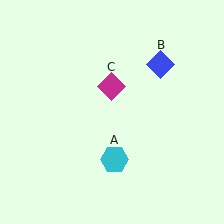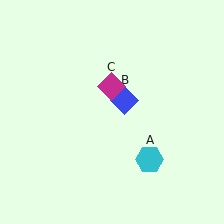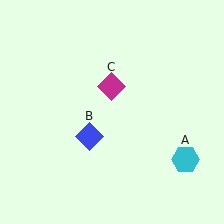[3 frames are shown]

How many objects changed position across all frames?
2 objects changed position: cyan hexagon (object A), blue diamond (object B).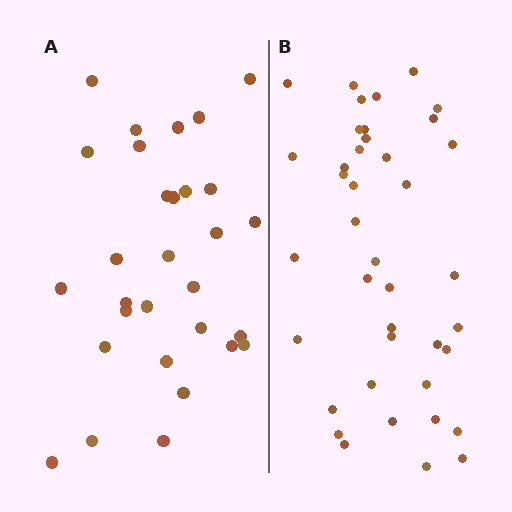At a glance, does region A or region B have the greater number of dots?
Region B (the right region) has more dots.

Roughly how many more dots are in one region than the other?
Region B has roughly 10 or so more dots than region A.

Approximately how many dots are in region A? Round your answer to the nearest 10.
About 30 dots.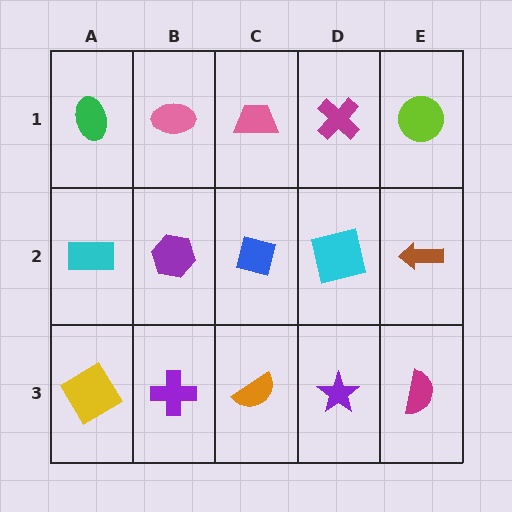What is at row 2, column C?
A blue diamond.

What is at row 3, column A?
A yellow diamond.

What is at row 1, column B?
A pink ellipse.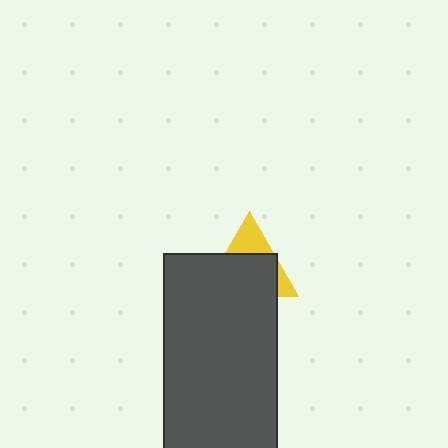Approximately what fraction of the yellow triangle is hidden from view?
Roughly 66% of the yellow triangle is hidden behind the dark gray rectangle.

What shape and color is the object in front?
The object in front is a dark gray rectangle.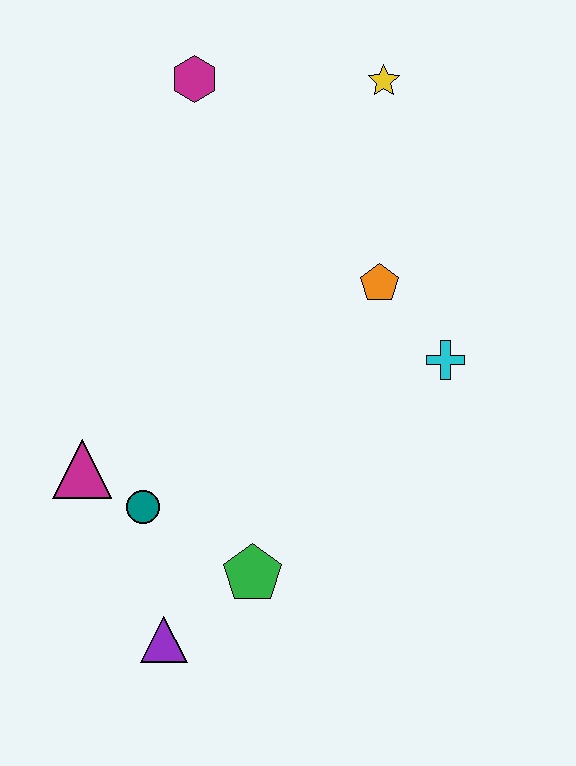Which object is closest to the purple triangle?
The green pentagon is closest to the purple triangle.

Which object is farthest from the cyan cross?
The purple triangle is farthest from the cyan cross.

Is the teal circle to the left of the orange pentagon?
Yes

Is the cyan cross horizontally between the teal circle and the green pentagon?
No